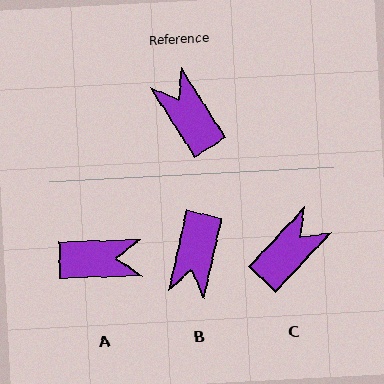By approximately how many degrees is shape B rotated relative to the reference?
Approximately 135 degrees counter-clockwise.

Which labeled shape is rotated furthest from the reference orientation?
B, about 135 degrees away.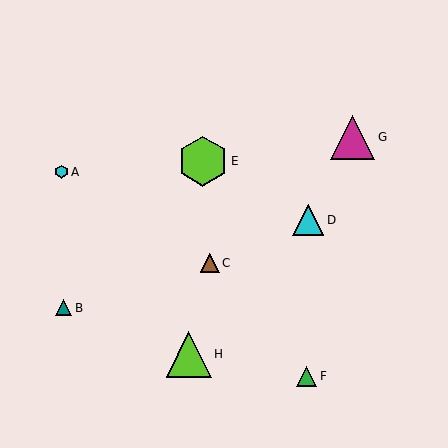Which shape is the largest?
The lime hexagon (labeled E) is the largest.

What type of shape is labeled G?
Shape G is a magenta triangle.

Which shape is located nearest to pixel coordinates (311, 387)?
The green triangle (labeled F) at (307, 376) is nearest to that location.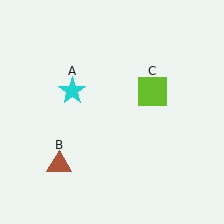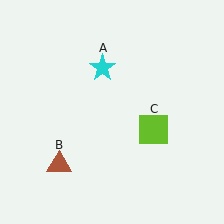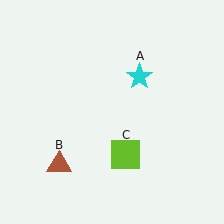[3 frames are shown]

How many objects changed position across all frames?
2 objects changed position: cyan star (object A), lime square (object C).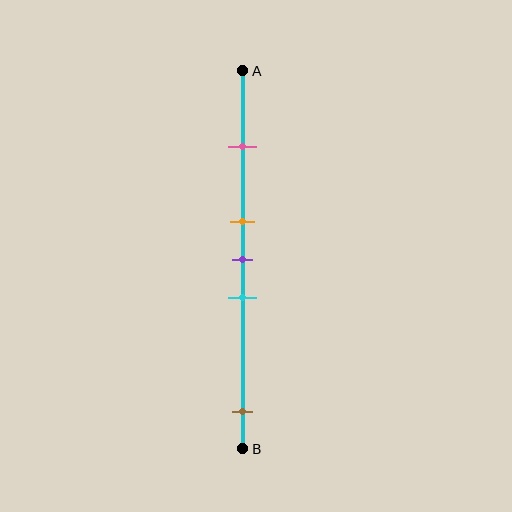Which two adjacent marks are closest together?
The orange and purple marks are the closest adjacent pair.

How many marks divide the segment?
There are 5 marks dividing the segment.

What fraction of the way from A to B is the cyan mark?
The cyan mark is approximately 60% (0.6) of the way from A to B.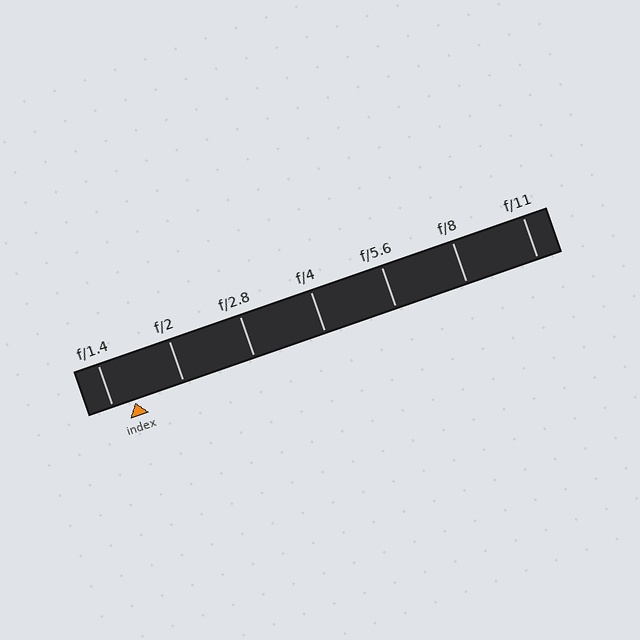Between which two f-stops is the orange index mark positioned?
The index mark is between f/1.4 and f/2.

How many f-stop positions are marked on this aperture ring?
There are 7 f-stop positions marked.